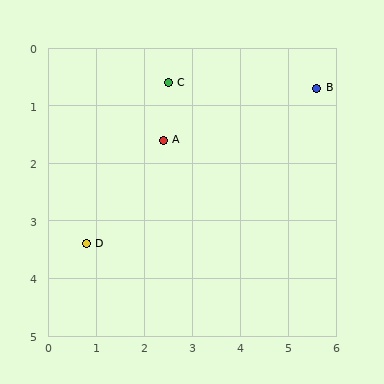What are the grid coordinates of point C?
Point C is at approximately (2.5, 0.6).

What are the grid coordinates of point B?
Point B is at approximately (5.6, 0.7).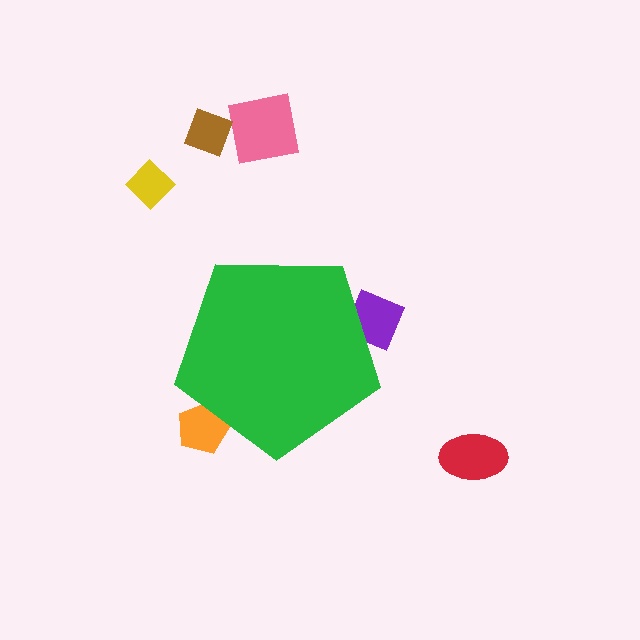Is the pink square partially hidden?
No, the pink square is fully visible.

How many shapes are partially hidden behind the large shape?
2 shapes are partially hidden.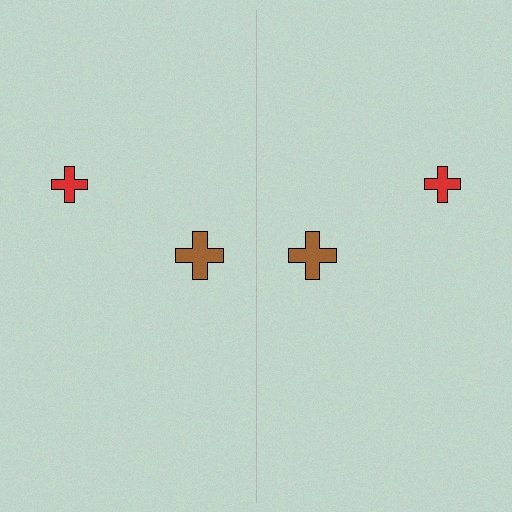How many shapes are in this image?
There are 4 shapes in this image.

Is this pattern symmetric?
Yes, this pattern has bilateral (reflection) symmetry.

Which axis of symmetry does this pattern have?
The pattern has a vertical axis of symmetry running through the center of the image.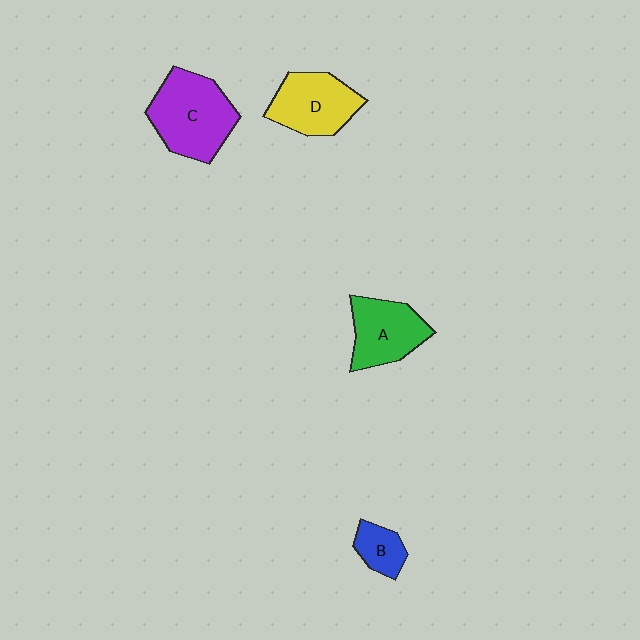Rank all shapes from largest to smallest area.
From largest to smallest: C (purple), D (yellow), A (green), B (blue).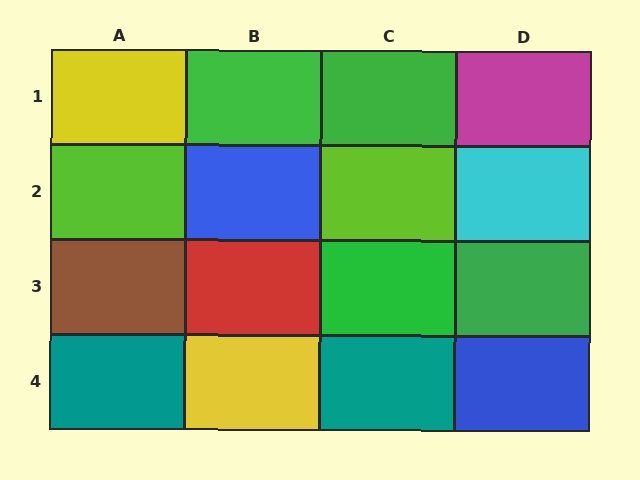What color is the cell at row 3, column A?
Brown.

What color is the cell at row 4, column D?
Blue.